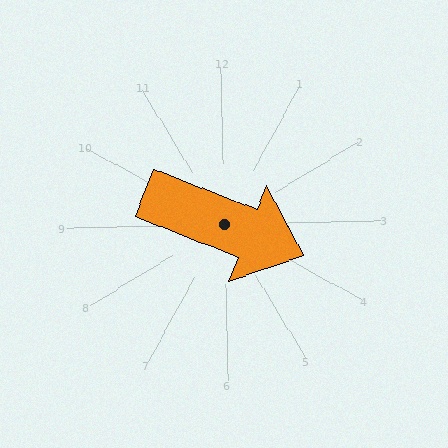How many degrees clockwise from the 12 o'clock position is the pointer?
Approximately 113 degrees.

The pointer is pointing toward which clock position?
Roughly 4 o'clock.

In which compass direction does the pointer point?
Southeast.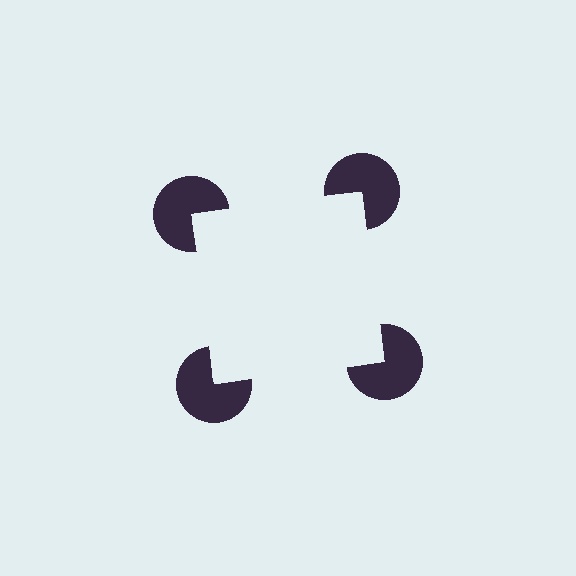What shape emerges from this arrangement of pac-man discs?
An illusory square — its edges are inferred from the aligned wedge cuts in the pac-man discs, not physically drawn.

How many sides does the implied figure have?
4 sides.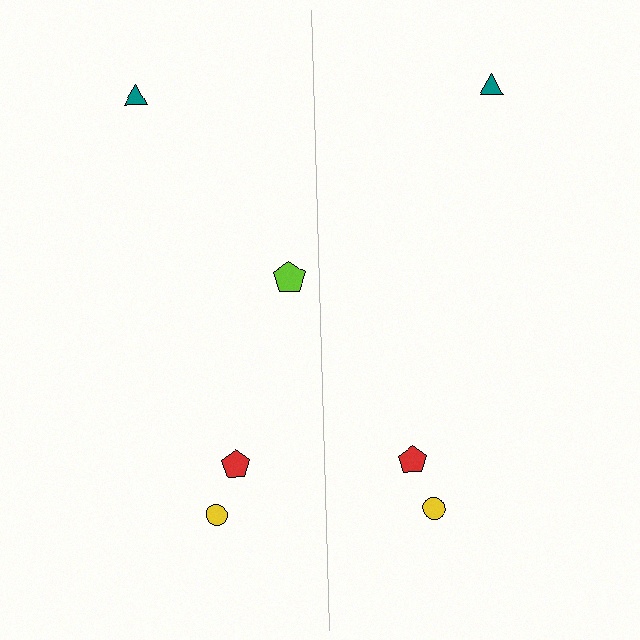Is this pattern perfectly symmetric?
No, the pattern is not perfectly symmetric. A lime pentagon is missing from the right side.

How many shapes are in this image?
There are 7 shapes in this image.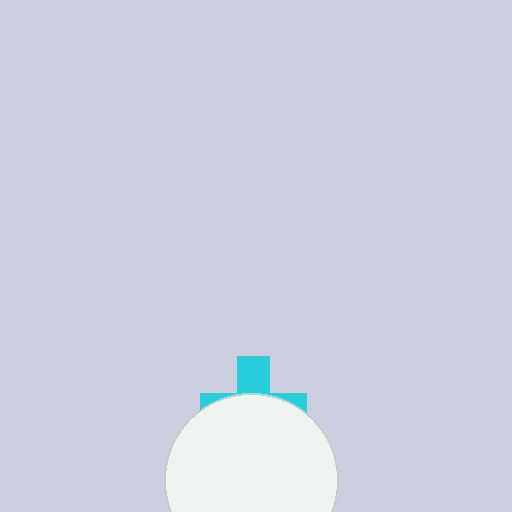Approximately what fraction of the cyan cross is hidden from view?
Roughly 69% of the cyan cross is hidden behind the white circle.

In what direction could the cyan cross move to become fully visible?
The cyan cross could move up. That would shift it out from behind the white circle entirely.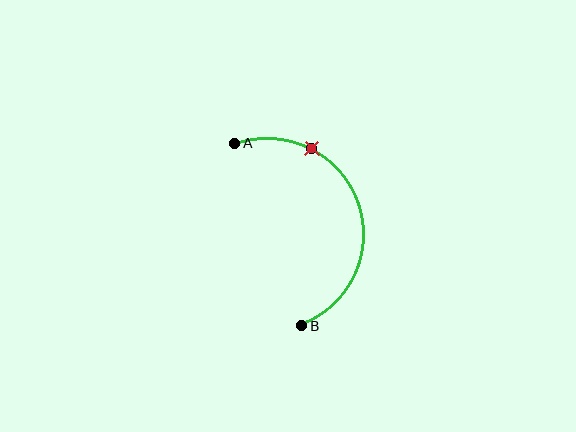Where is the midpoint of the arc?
The arc midpoint is the point on the curve farthest from the straight line joining A and B. It sits to the right of that line.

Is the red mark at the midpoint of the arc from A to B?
No. The red mark lies on the arc but is closer to endpoint A. The arc midpoint would be at the point on the curve equidistant along the arc from both A and B.